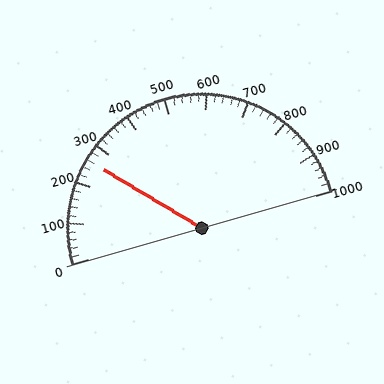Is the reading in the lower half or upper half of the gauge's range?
The reading is in the lower half of the range (0 to 1000).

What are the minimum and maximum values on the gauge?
The gauge ranges from 0 to 1000.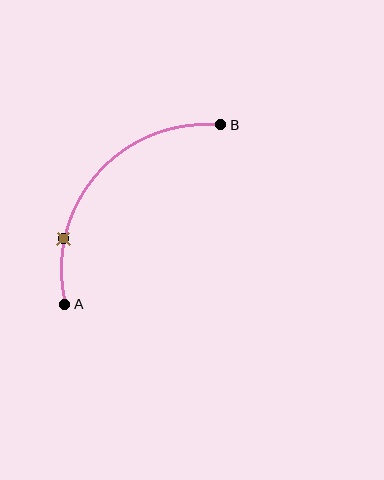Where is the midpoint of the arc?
The arc midpoint is the point on the curve farthest from the straight line joining A and B. It sits above and to the left of that line.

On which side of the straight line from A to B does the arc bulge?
The arc bulges above and to the left of the straight line connecting A and B.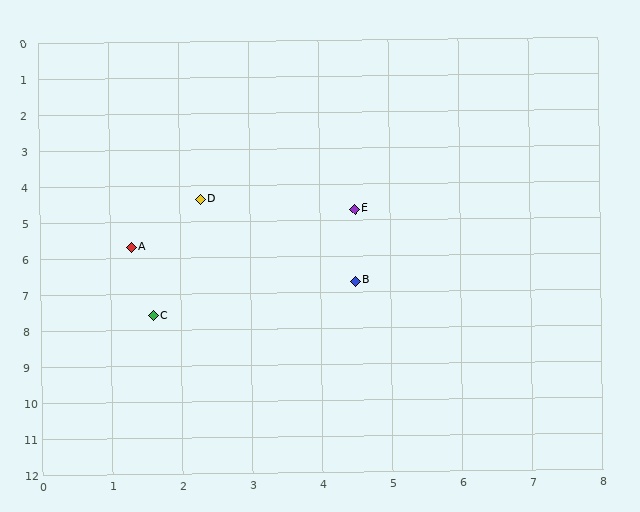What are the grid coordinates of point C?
Point C is at approximately (1.6, 7.6).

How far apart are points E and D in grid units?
Points E and D are about 2.2 grid units apart.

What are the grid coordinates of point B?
Point B is at approximately (4.5, 6.7).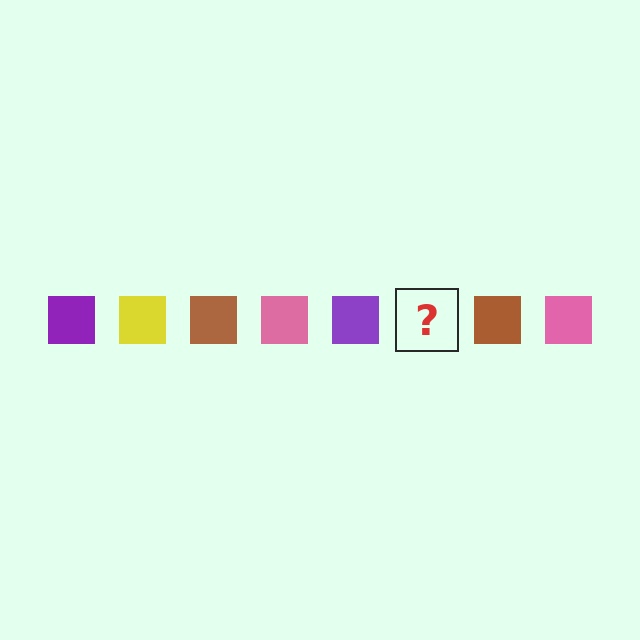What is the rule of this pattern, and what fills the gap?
The rule is that the pattern cycles through purple, yellow, brown, pink squares. The gap should be filled with a yellow square.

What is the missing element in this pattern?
The missing element is a yellow square.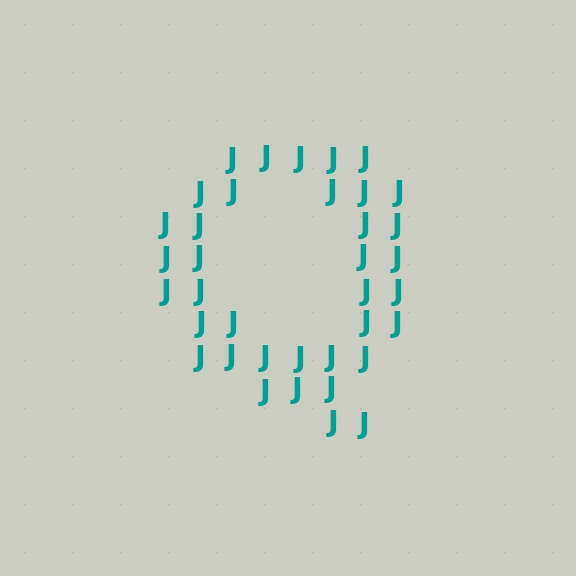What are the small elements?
The small elements are letter J's.